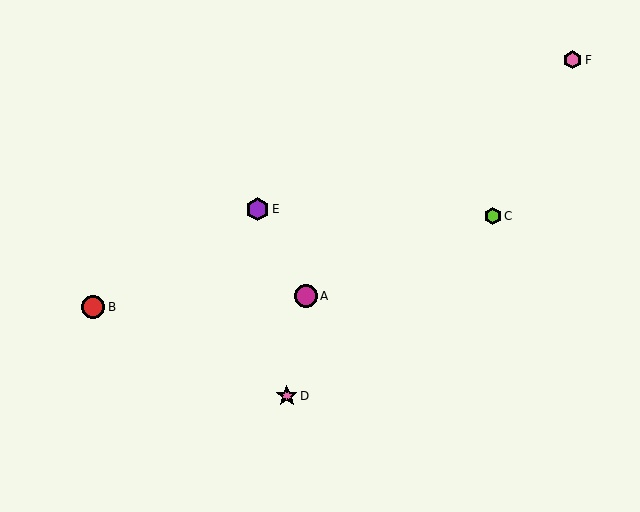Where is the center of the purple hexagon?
The center of the purple hexagon is at (257, 209).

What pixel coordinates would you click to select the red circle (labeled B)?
Click at (93, 307) to select the red circle B.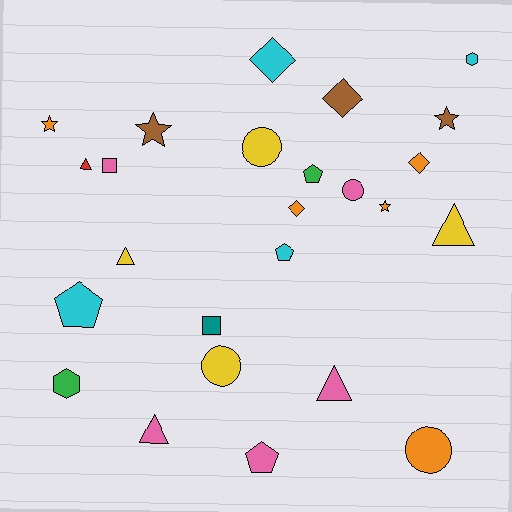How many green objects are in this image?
There are 2 green objects.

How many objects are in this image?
There are 25 objects.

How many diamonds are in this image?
There are 4 diamonds.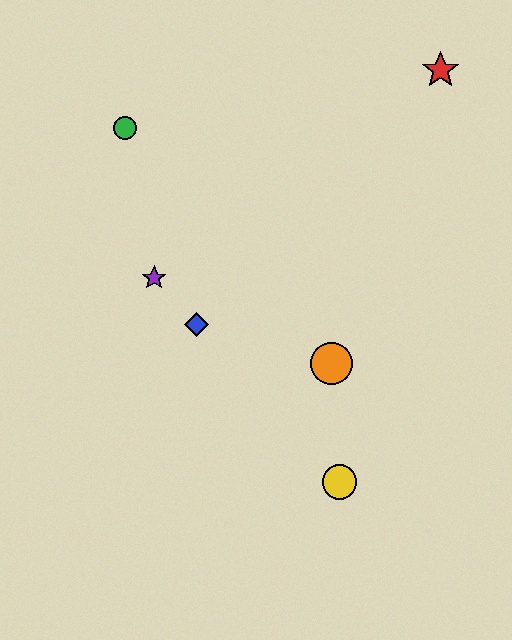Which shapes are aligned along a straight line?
The blue diamond, the yellow circle, the purple star are aligned along a straight line.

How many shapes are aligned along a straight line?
3 shapes (the blue diamond, the yellow circle, the purple star) are aligned along a straight line.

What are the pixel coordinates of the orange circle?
The orange circle is at (332, 364).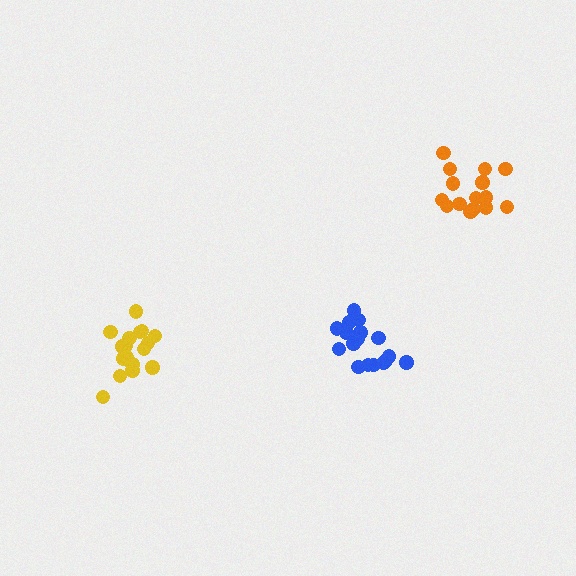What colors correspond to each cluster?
The clusters are colored: yellow, blue, orange.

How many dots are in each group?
Group 1: 17 dots, Group 2: 17 dots, Group 3: 15 dots (49 total).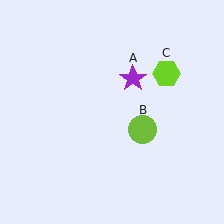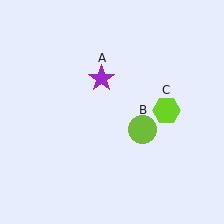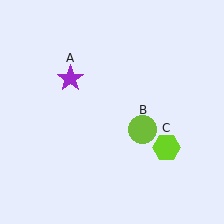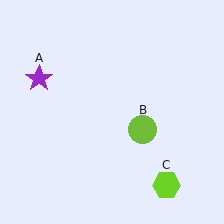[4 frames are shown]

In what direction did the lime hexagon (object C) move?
The lime hexagon (object C) moved down.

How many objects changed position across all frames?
2 objects changed position: purple star (object A), lime hexagon (object C).